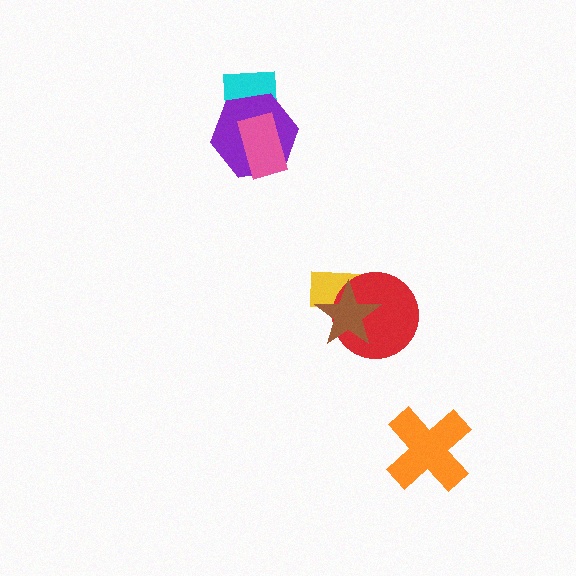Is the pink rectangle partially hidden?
No, no other shape covers it.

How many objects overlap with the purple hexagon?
2 objects overlap with the purple hexagon.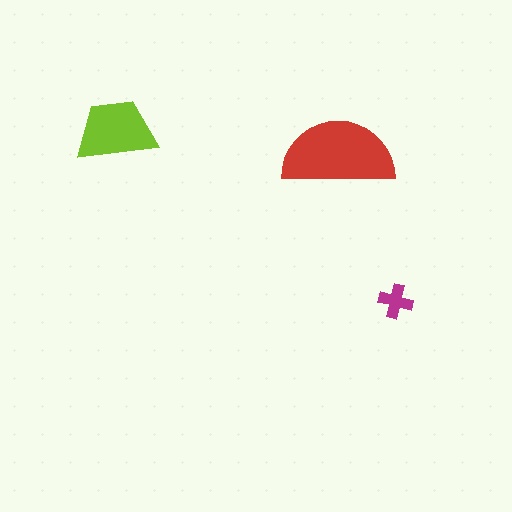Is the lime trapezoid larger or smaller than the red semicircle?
Smaller.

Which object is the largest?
The red semicircle.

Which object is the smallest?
The magenta cross.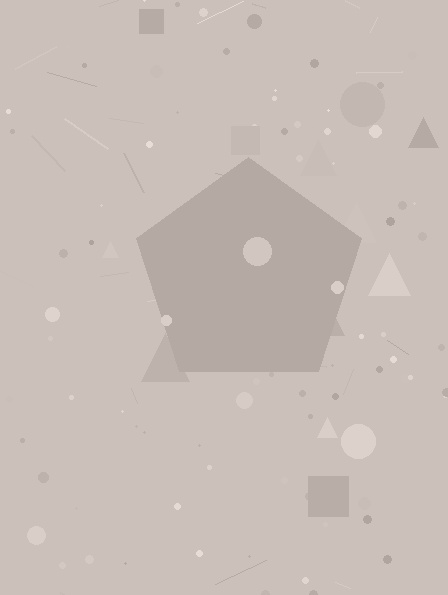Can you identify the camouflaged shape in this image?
The camouflaged shape is a pentagon.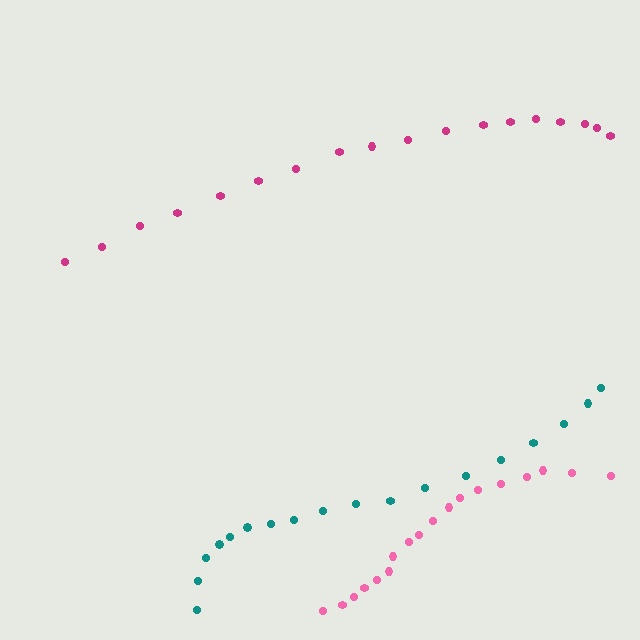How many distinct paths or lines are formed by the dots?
There are 3 distinct paths.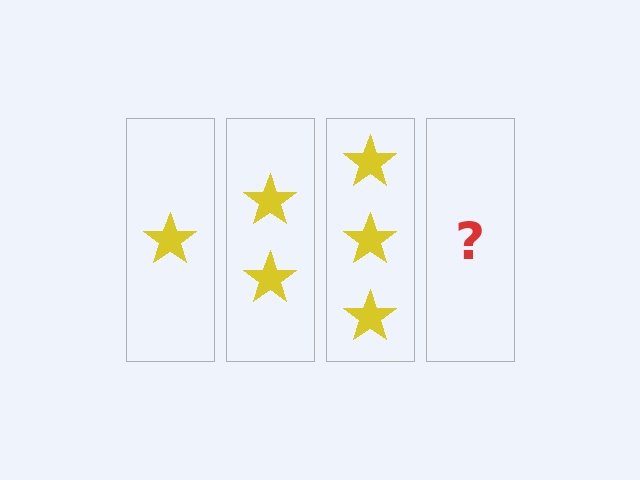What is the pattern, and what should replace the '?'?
The pattern is that each step adds one more star. The '?' should be 4 stars.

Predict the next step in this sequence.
The next step is 4 stars.